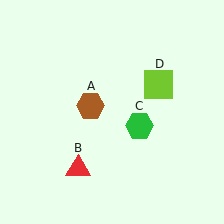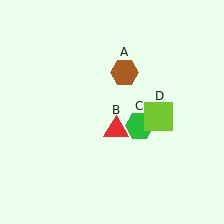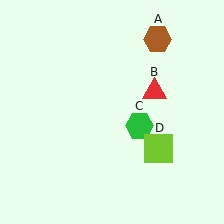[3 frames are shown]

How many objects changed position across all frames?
3 objects changed position: brown hexagon (object A), red triangle (object B), lime square (object D).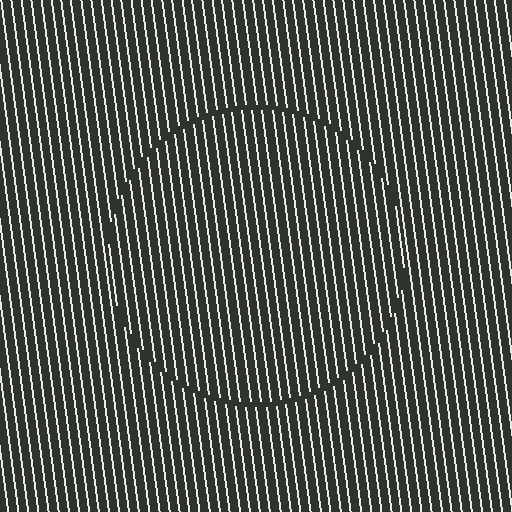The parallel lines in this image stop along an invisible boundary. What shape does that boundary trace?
An illusory circle. The interior of the shape contains the same grating, shifted by half a period — the contour is defined by the phase discontinuity where line-ends from the inner and outer gratings abut.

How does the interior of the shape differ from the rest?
The interior of the shape contains the same grating, shifted by half a period — the contour is defined by the phase discontinuity where line-ends from the inner and outer gratings abut.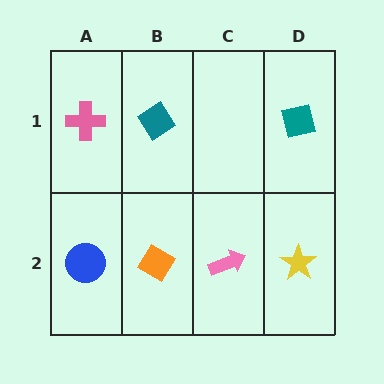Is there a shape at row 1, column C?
No, that cell is empty.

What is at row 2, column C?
A pink arrow.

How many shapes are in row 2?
4 shapes.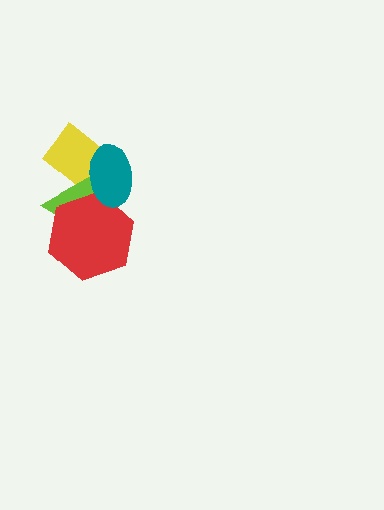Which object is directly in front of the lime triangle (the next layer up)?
The red hexagon is directly in front of the lime triangle.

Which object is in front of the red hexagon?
The teal ellipse is in front of the red hexagon.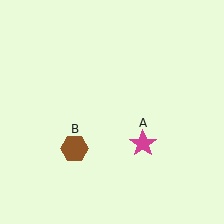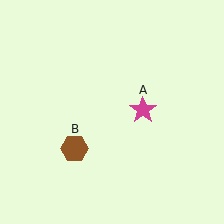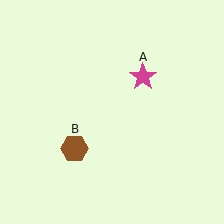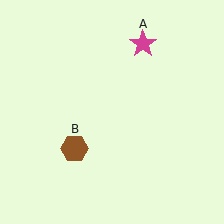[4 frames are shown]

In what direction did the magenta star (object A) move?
The magenta star (object A) moved up.